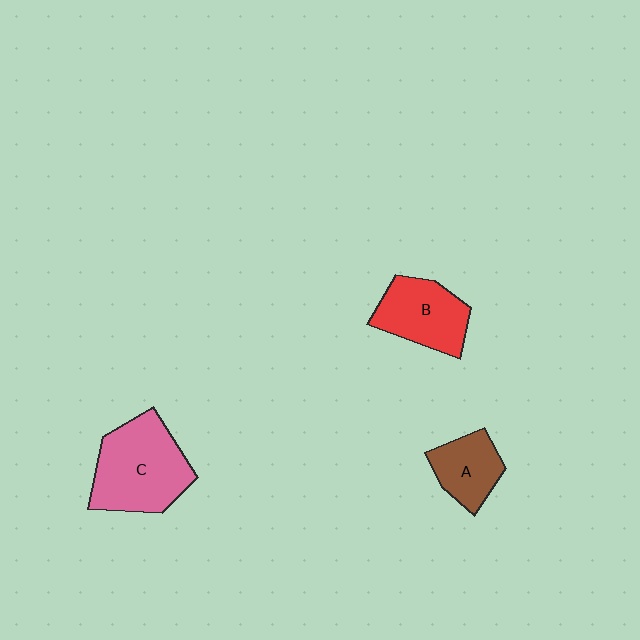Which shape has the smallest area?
Shape A (brown).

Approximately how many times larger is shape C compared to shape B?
Approximately 1.4 times.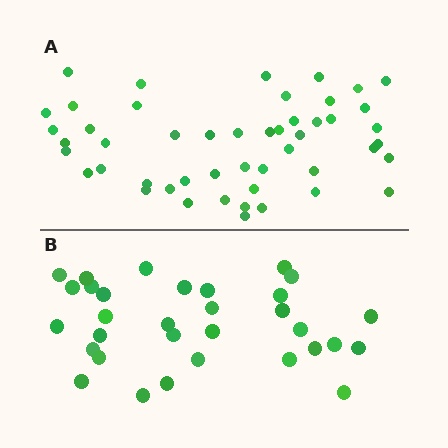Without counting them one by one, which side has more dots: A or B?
Region A (the top region) has more dots.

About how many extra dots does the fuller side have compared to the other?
Region A has approximately 15 more dots than region B.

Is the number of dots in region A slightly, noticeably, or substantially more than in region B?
Region A has substantially more. The ratio is roughly 1.5 to 1.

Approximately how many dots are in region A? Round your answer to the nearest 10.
About 50 dots. (The exact count is 49, which rounds to 50.)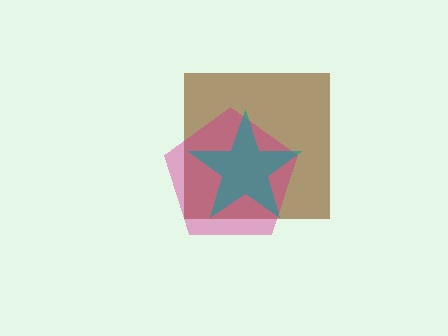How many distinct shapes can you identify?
There are 3 distinct shapes: a brown square, a magenta pentagon, a teal star.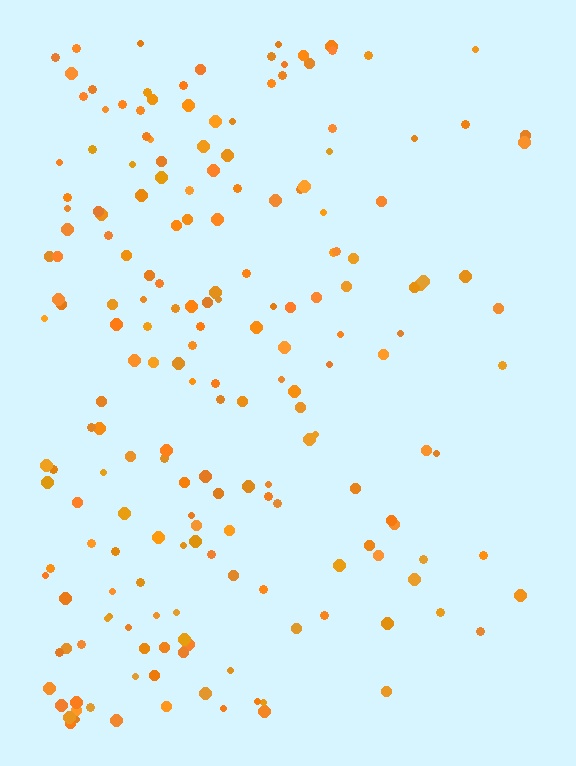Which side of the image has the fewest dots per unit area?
The right.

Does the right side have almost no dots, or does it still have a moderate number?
Still a moderate number, just noticeably fewer than the left.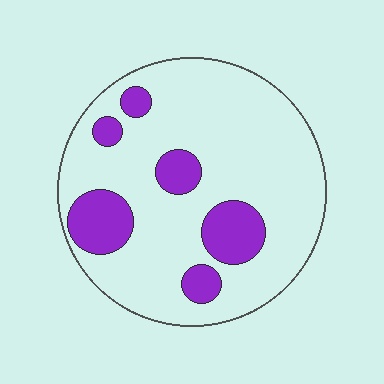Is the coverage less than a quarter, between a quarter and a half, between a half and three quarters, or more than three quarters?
Less than a quarter.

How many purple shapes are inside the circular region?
6.